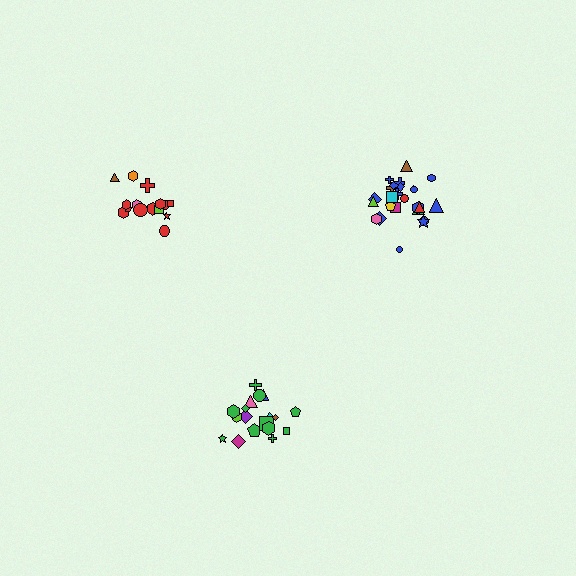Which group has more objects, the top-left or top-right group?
The top-right group.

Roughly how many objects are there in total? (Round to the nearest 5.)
Roughly 60 objects in total.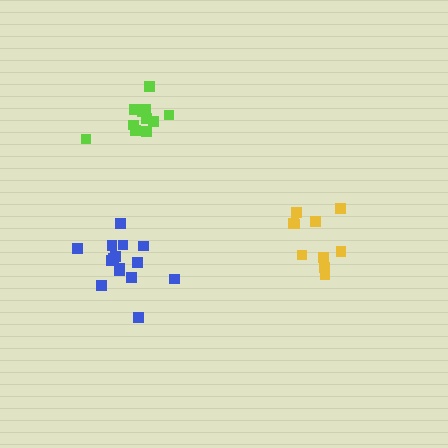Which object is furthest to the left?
The blue cluster is leftmost.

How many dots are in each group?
Group 1: 10 dots, Group 2: 15 dots, Group 3: 11 dots (36 total).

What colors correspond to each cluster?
The clusters are colored: yellow, blue, lime.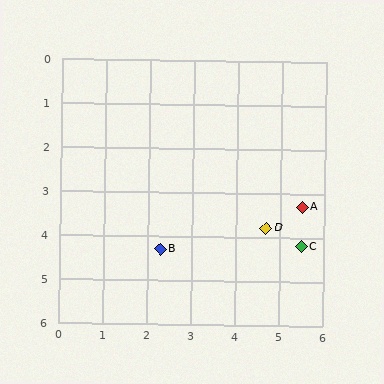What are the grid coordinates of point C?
Point C is at approximately (5.5, 4.2).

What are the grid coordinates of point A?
Point A is at approximately (5.5, 3.3).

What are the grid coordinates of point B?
Point B is at approximately (2.3, 4.3).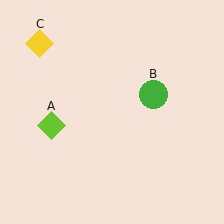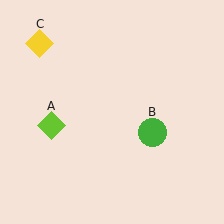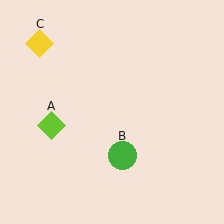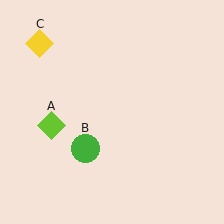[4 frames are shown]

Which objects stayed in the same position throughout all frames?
Lime diamond (object A) and yellow diamond (object C) remained stationary.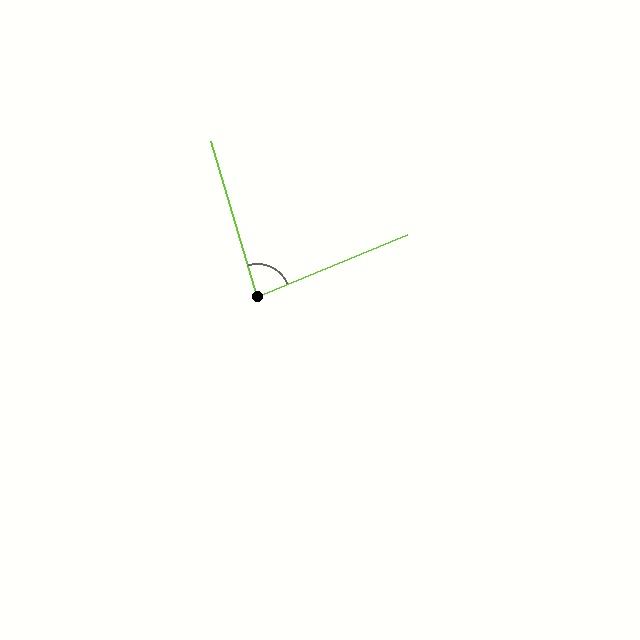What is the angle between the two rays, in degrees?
Approximately 84 degrees.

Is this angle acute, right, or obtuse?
It is acute.